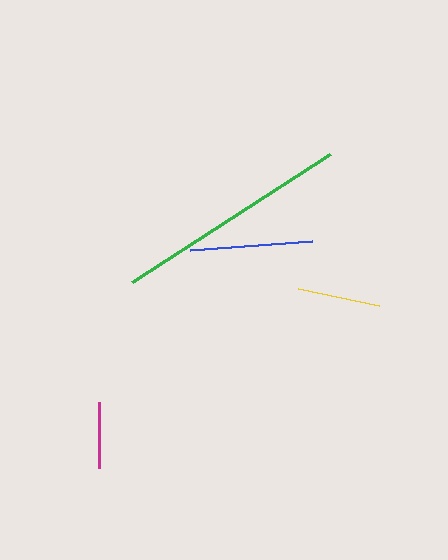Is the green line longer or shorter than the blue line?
The green line is longer than the blue line.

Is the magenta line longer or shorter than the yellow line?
The yellow line is longer than the magenta line.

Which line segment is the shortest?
The magenta line is the shortest at approximately 66 pixels.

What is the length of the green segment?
The green segment is approximately 236 pixels long.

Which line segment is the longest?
The green line is the longest at approximately 236 pixels.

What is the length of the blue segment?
The blue segment is approximately 122 pixels long.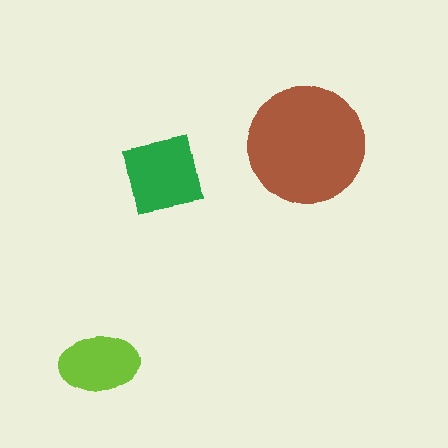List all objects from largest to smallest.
The brown circle, the green square, the lime ellipse.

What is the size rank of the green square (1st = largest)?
2nd.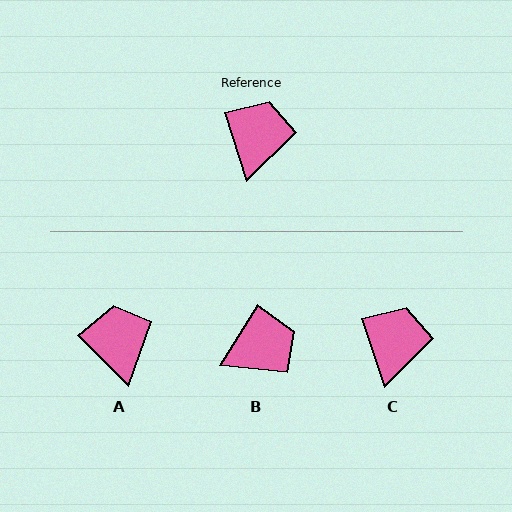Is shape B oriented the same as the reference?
No, it is off by about 50 degrees.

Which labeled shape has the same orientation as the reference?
C.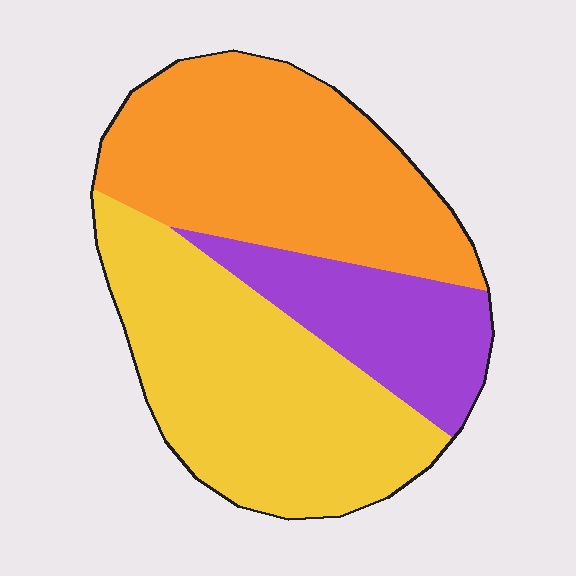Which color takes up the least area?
Purple, at roughly 20%.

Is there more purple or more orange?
Orange.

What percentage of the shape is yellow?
Yellow covers about 40% of the shape.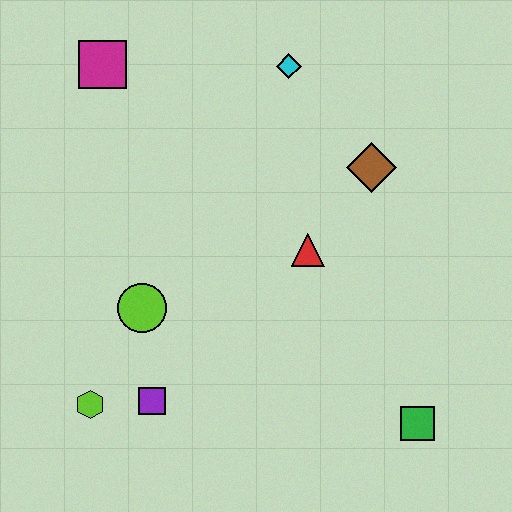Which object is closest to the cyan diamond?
The brown diamond is closest to the cyan diamond.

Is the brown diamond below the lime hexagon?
No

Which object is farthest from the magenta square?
The green square is farthest from the magenta square.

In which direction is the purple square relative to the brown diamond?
The purple square is below the brown diamond.